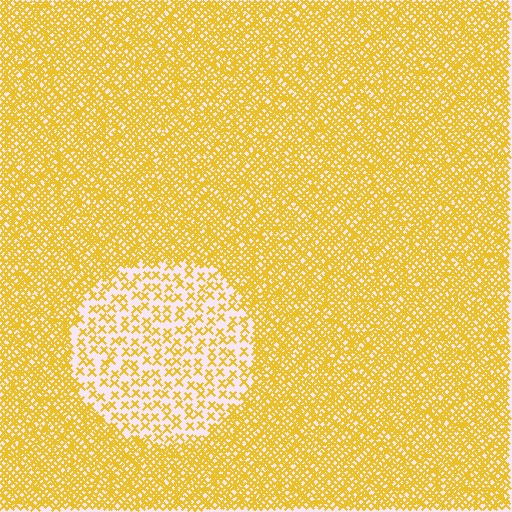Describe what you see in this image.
The image contains small yellow elements arranged at two different densities. A circle-shaped region is visible where the elements are less densely packed than the surrounding area.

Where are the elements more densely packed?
The elements are more densely packed outside the circle boundary.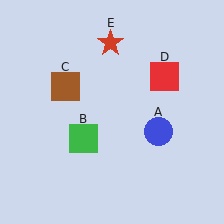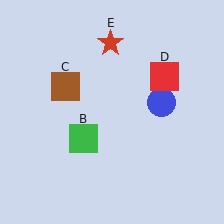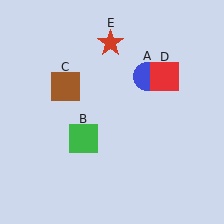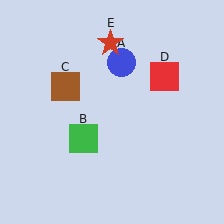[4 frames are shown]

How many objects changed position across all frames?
1 object changed position: blue circle (object A).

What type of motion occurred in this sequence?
The blue circle (object A) rotated counterclockwise around the center of the scene.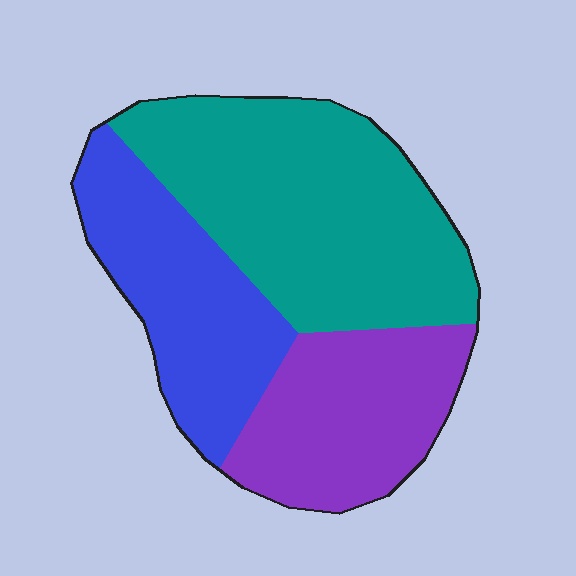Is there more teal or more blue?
Teal.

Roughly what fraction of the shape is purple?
Purple takes up about one quarter (1/4) of the shape.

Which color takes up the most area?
Teal, at roughly 45%.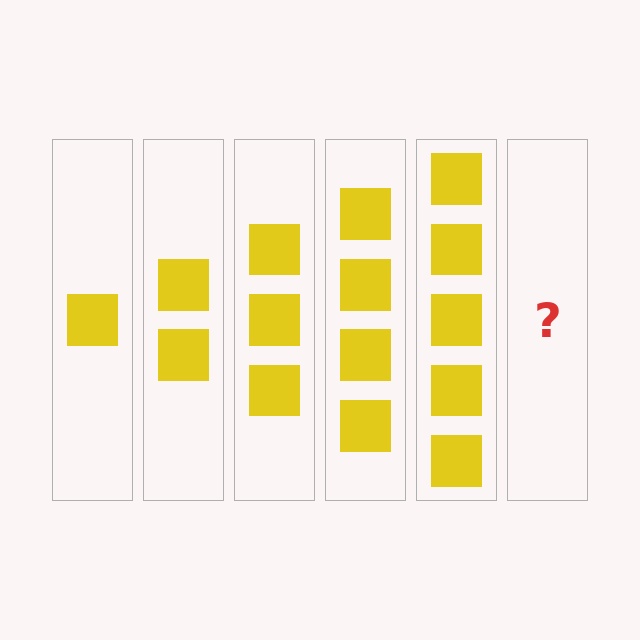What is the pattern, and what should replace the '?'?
The pattern is that each step adds one more square. The '?' should be 6 squares.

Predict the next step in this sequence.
The next step is 6 squares.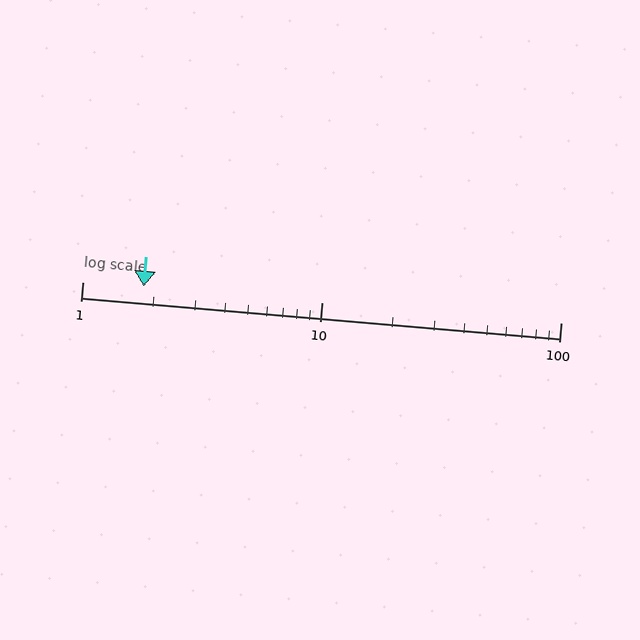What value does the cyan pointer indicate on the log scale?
The pointer indicates approximately 1.8.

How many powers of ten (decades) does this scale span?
The scale spans 2 decades, from 1 to 100.